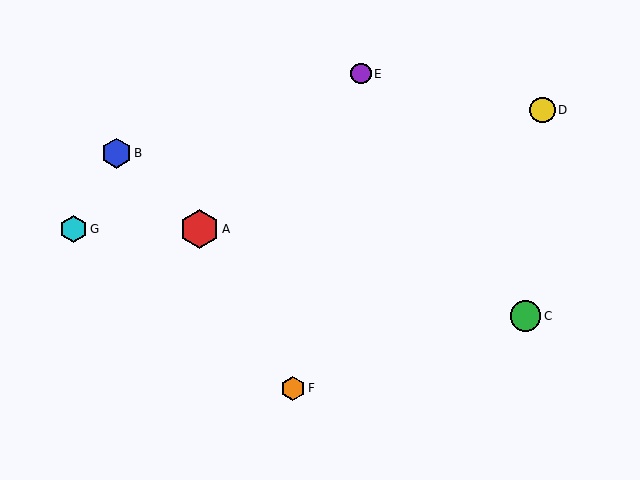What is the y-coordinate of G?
Object G is at y≈229.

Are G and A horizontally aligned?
Yes, both are at y≈229.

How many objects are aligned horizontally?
2 objects (A, G) are aligned horizontally.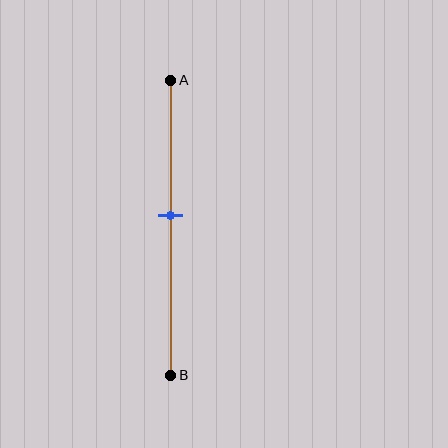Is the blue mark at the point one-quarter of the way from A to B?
No, the mark is at about 45% from A, not at the 25% one-quarter point.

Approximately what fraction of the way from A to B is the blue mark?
The blue mark is approximately 45% of the way from A to B.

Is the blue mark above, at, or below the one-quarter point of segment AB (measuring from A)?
The blue mark is below the one-quarter point of segment AB.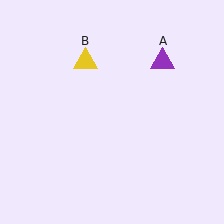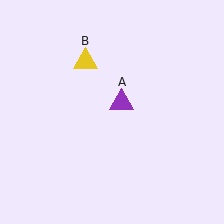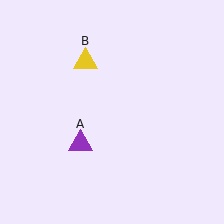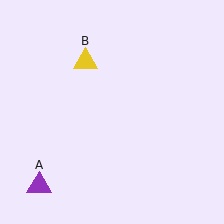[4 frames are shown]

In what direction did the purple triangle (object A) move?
The purple triangle (object A) moved down and to the left.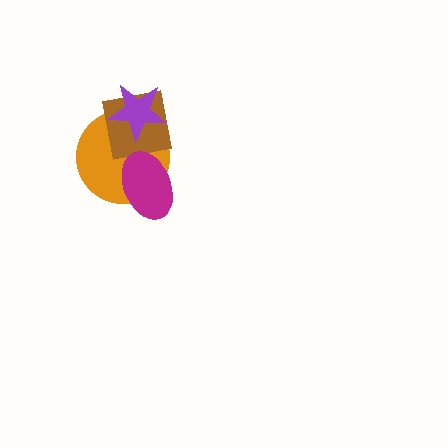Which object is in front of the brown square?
The purple star is in front of the brown square.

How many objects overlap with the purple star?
2 objects overlap with the purple star.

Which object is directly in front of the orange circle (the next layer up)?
The brown square is directly in front of the orange circle.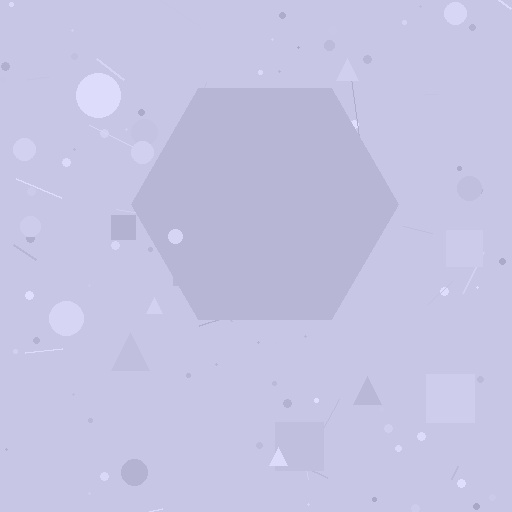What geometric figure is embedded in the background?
A hexagon is embedded in the background.